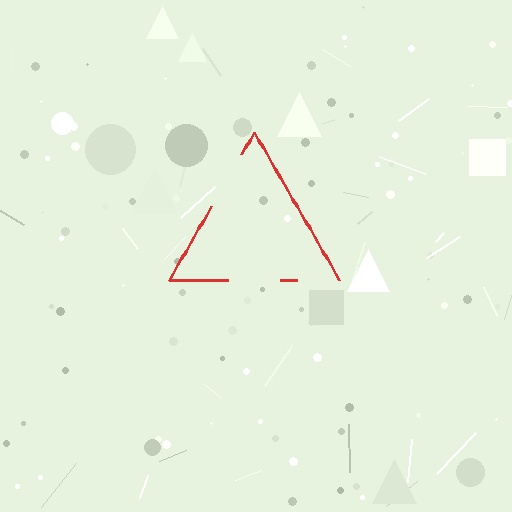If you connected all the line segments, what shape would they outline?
They would outline a triangle.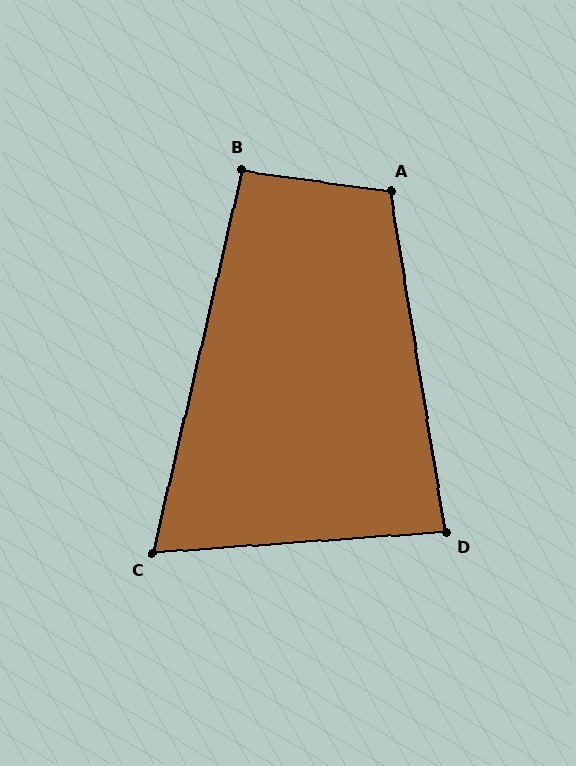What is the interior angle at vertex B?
Approximately 95 degrees (obtuse).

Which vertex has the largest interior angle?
A, at approximately 107 degrees.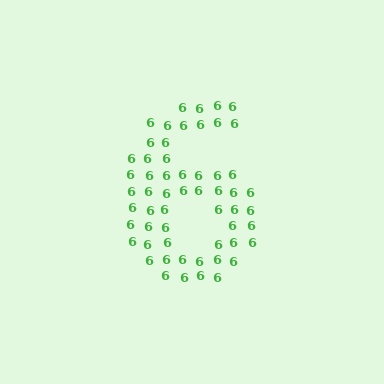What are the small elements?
The small elements are digit 6's.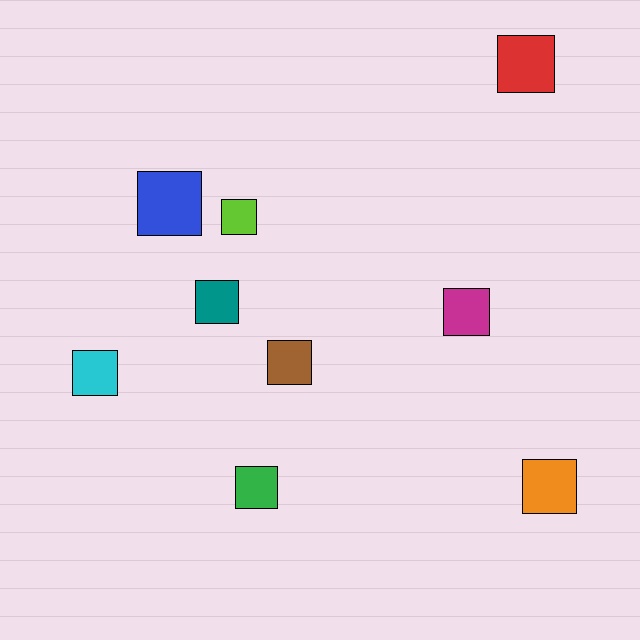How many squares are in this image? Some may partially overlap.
There are 9 squares.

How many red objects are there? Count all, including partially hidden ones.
There is 1 red object.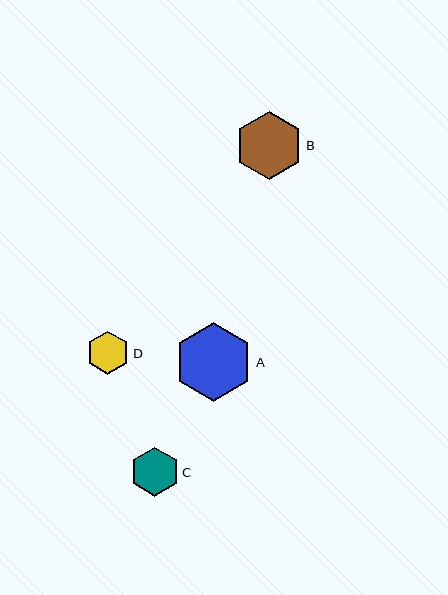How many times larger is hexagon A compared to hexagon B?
Hexagon A is approximately 1.2 times the size of hexagon B.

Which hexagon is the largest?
Hexagon A is the largest with a size of approximately 79 pixels.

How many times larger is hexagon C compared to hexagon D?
Hexagon C is approximately 1.1 times the size of hexagon D.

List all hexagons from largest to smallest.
From largest to smallest: A, B, C, D.